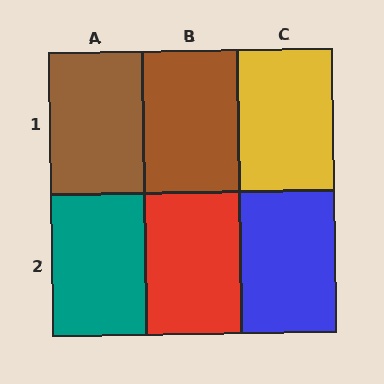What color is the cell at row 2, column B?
Red.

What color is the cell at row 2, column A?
Teal.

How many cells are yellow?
1 cell is yellow.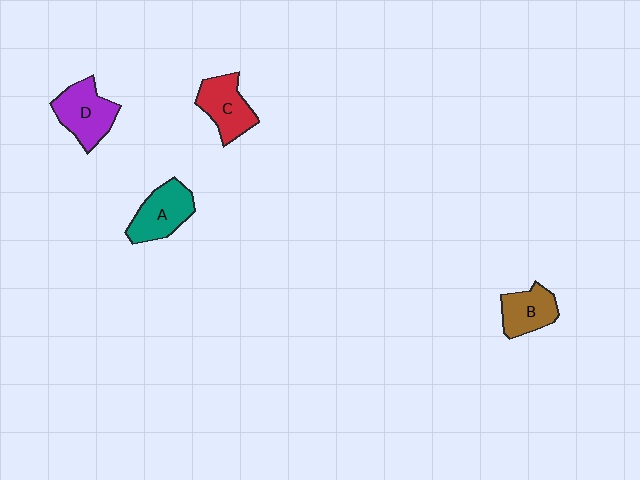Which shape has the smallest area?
Shape B (brown).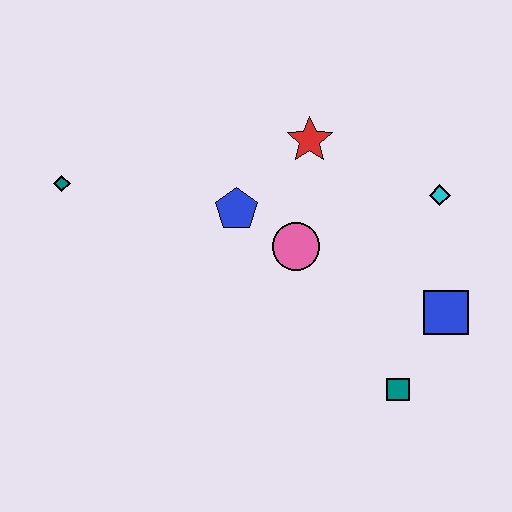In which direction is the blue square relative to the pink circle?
The blue square is to the right of the pink circle.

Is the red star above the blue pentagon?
Yes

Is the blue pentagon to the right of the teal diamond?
Yes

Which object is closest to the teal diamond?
The blue pentagon is closest to the teal diamond.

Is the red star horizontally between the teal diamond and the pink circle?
No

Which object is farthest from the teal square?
The teal diamond is farthest from the teal square.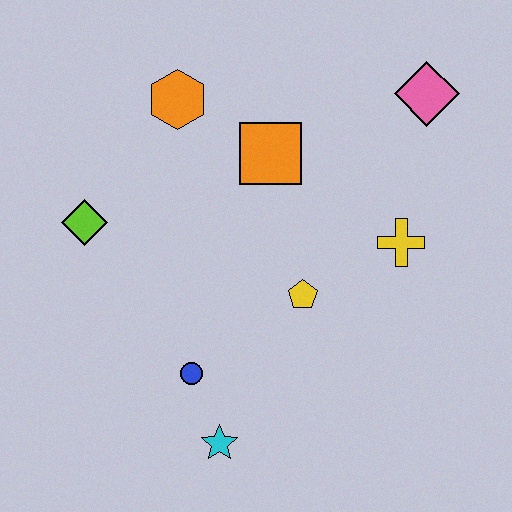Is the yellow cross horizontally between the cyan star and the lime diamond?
No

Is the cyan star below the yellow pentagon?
Yes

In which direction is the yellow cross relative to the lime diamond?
The yellow cross is to the right of the lime diamond.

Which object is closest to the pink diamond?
The yellow cross is closest to the pink diamond.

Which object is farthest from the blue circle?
The pink diamond is farthest from the blue circle.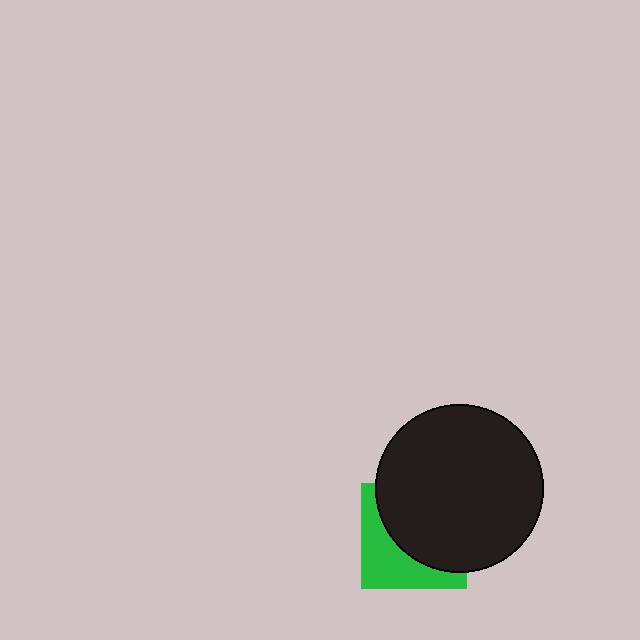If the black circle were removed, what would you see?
You would see the complete green square.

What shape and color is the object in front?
The object in front is a black circle.